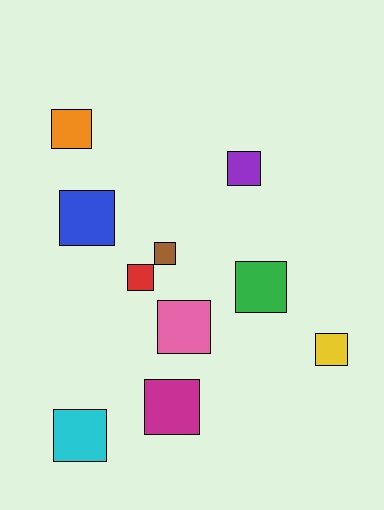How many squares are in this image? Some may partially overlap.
There are 10 squares.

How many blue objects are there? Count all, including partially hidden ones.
There is 1 blue object.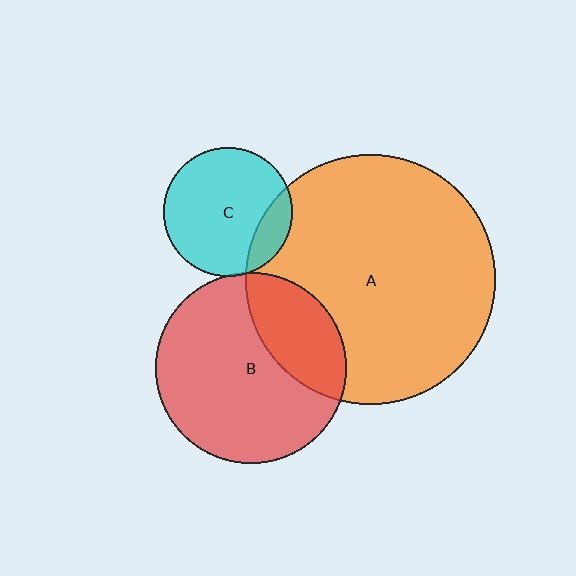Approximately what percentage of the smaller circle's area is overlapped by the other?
Approximately 25%.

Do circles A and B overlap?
Yes.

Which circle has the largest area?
Circle A (orange).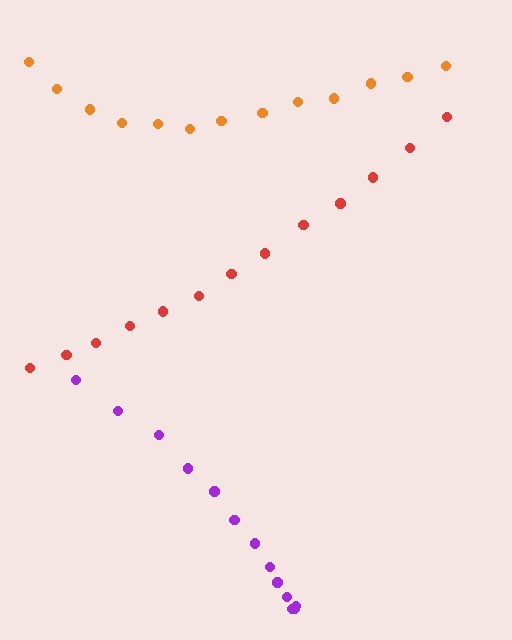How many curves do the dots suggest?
There are 3 distinct paths.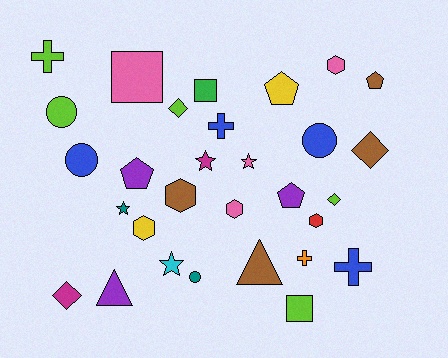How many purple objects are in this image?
There are 3 purple objects.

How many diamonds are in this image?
There are 4 diamonds.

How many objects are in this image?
There are 30 objects.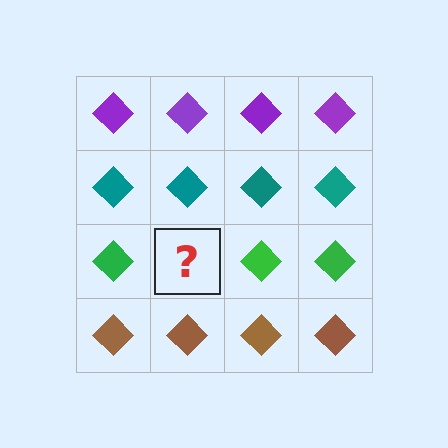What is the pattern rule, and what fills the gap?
The rule is that each row has a consistent color. The gap should be filled with a green diamond.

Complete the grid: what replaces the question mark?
The question mark should be replaced with a green diamond.